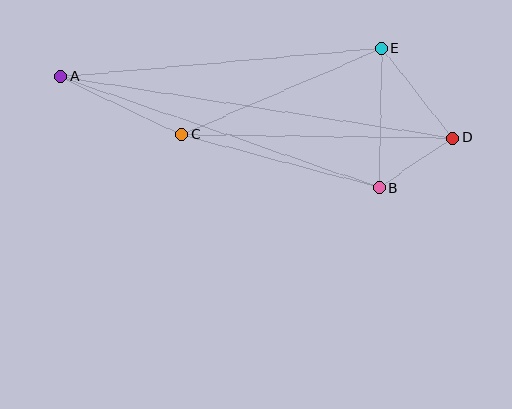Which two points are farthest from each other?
Points A and D are farthest from each other.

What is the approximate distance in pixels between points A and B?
The distance between A and B is approximately 337 pixels.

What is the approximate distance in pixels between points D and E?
The distance between D and E is approximately 114 pixels.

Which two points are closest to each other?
Points B and D are closest to each other.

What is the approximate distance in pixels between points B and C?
The distance between B and C is approximately 204 pixels.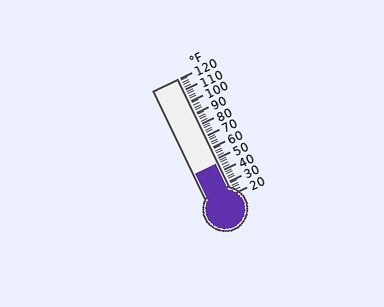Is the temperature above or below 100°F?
The temperature is below 100°F.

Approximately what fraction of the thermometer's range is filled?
The thermometer is filled to approximately 25% of its range.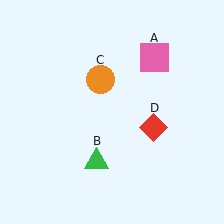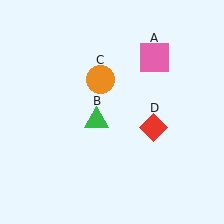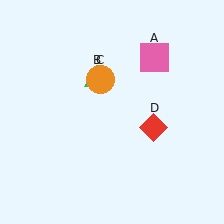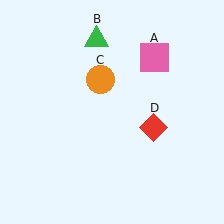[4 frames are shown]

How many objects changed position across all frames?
1 object changed position: green triangle (object B).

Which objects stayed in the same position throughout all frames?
Pink square (object A) and orange circle (object C) and red diamond (object D) remained stationary.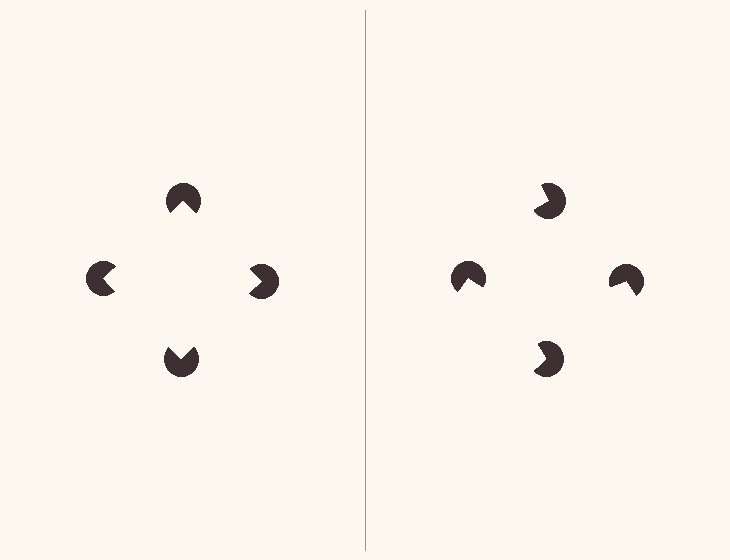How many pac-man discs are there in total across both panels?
8 — 4 on each side.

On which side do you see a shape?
An illusory square appears on the left side. On the right side the wedge cuts are rotated, so no coherent shape forms.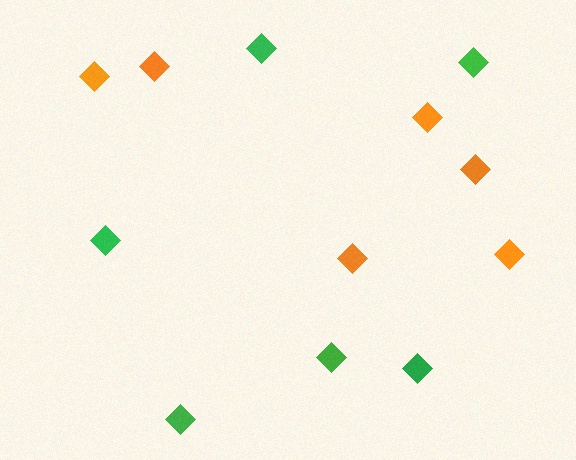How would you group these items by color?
There are 2 groups: one group of orange diamonds (6) and one group of green diamonds (6).